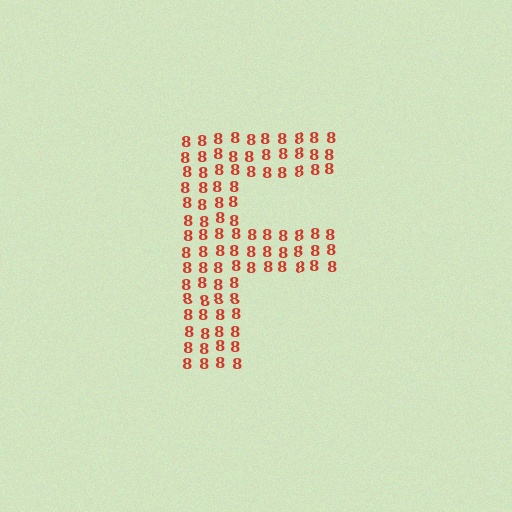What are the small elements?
The small elements are digit 8's.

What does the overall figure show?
The overall figure shows the letter F.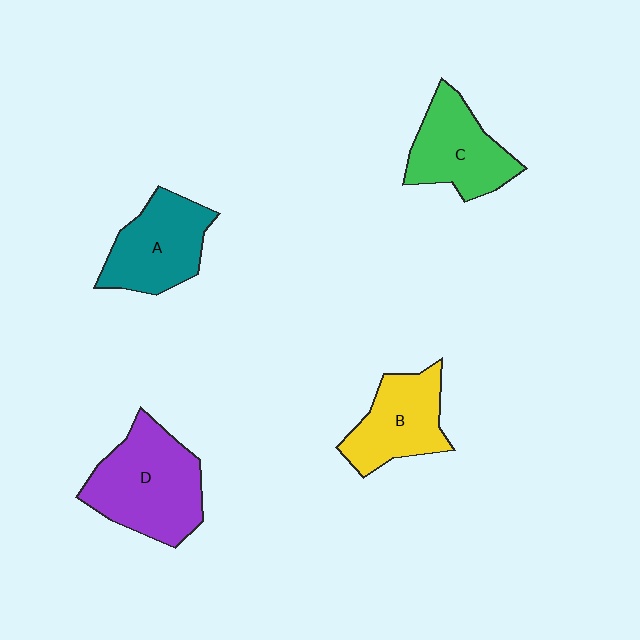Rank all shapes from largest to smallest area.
From largest to smallest: D (purple), A (teal), C (green), B (yellow).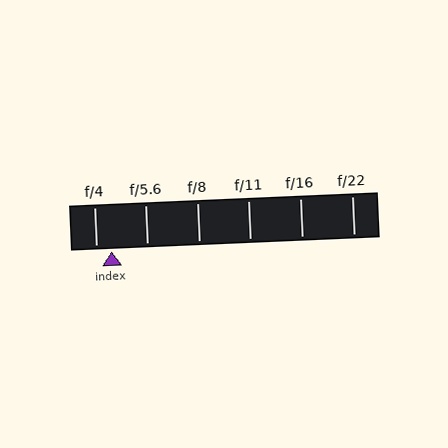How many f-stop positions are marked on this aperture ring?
There are 6 f-stop positions marked.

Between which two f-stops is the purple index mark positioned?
The index mark is between f/4 and f/5.6.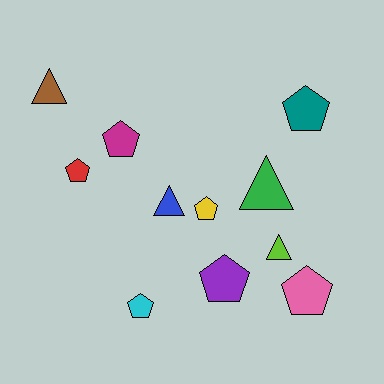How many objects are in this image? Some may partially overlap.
There are 11 objects.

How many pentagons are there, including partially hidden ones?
There are 7 pentagons.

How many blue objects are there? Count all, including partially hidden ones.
There is 1 blue object.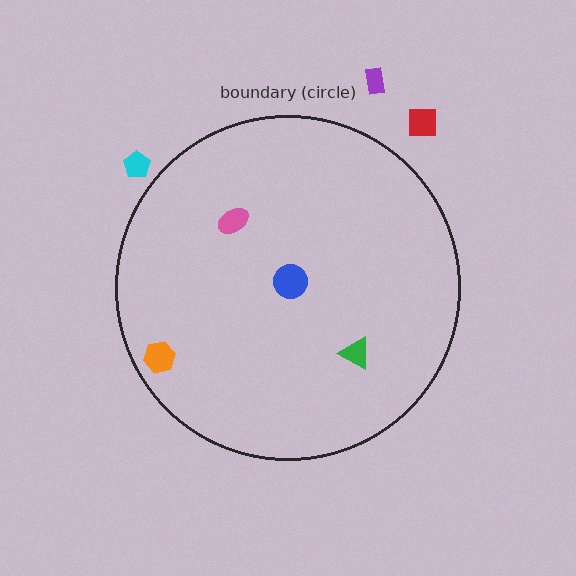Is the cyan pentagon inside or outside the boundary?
Outside.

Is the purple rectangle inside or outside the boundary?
Outside.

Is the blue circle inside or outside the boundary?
Inside.